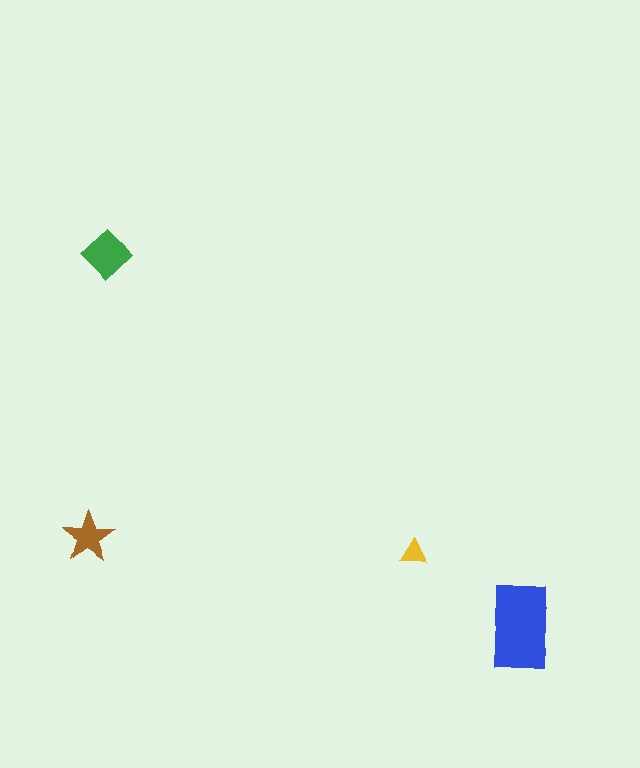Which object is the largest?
The blue rectangle.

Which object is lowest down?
The blue rectangle is bottommost.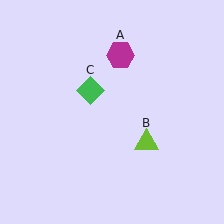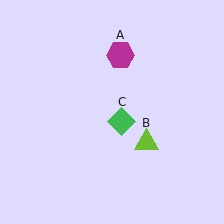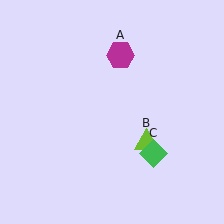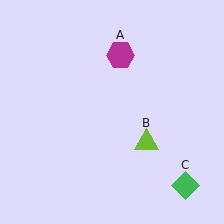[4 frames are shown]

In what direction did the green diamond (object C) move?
The green diamond (object C) moved down and to the right.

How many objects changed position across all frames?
1 object changed position: green diamond (object C).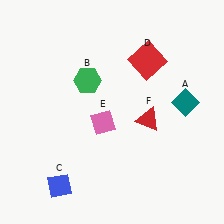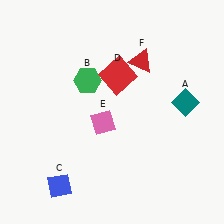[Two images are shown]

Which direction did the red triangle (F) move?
The red triangle (F) moved up.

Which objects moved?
The objects that moved are: the red square (D), the red triangle (F).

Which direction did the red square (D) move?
The red square (D) moved left.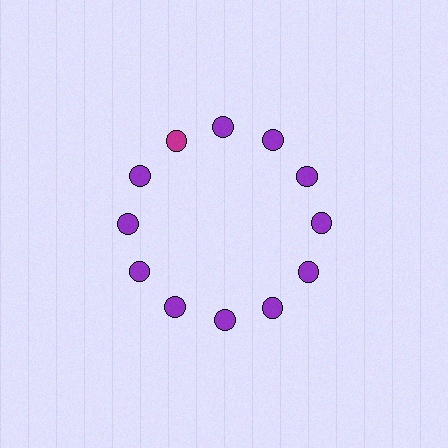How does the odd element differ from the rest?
It has a different color: magenta instead of purple.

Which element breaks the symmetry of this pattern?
The magenta circle at roughly the 11 o'clock position breaks the symmetry. All other shapes are purple circles.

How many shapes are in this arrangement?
There are 12 shapes arranged in a ring pattern.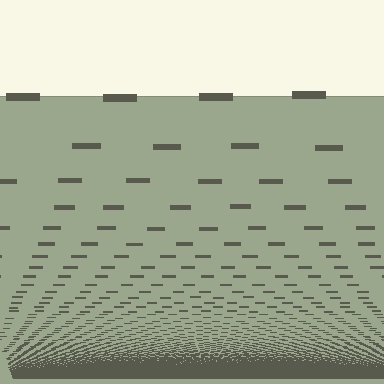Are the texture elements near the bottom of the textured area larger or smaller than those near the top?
Smaller. The gradient is inverted — elements near the bottom are smaller and denser.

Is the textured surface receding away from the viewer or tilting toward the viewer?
The surface appears to tilt toward the viewer. Texture elements get larger and sparser toward the top.